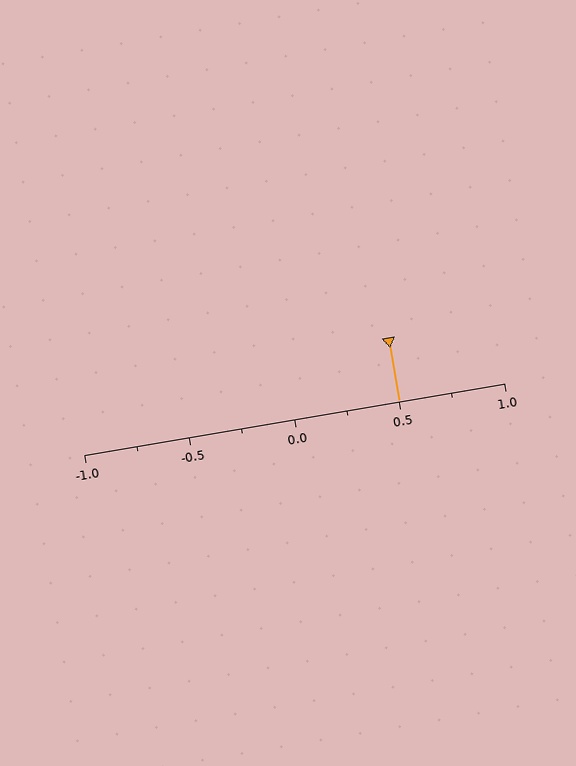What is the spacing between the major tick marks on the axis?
The major ticks are spaced 0.5 apart.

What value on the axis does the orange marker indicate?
The marker indicates approximately 0.5.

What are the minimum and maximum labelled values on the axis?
The axis runs from -1.0 to 1.0.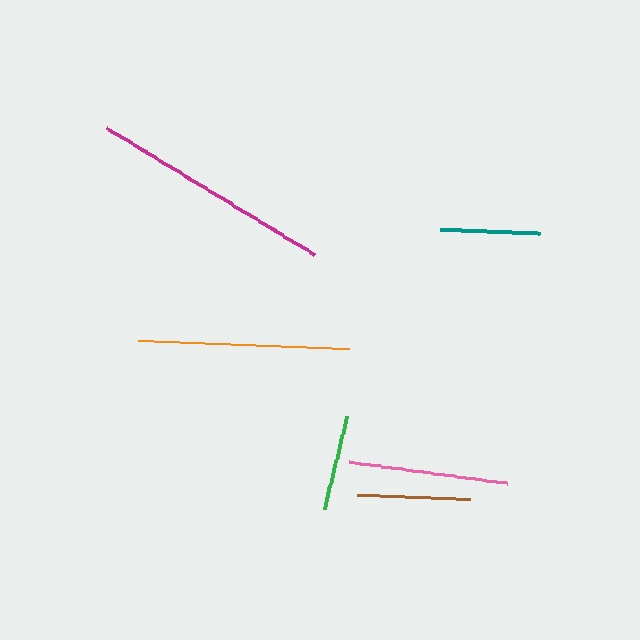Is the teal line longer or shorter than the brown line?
The brown line is longer than the teal line.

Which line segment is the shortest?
The green line is the shortest at approximately 96 pixels.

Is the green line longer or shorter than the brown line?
The brown line is longer than the green line.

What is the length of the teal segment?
The teal segment is approximately 99 pixels long.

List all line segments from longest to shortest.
From longest to shortest: magenta, orange, pink, brown, teal, green.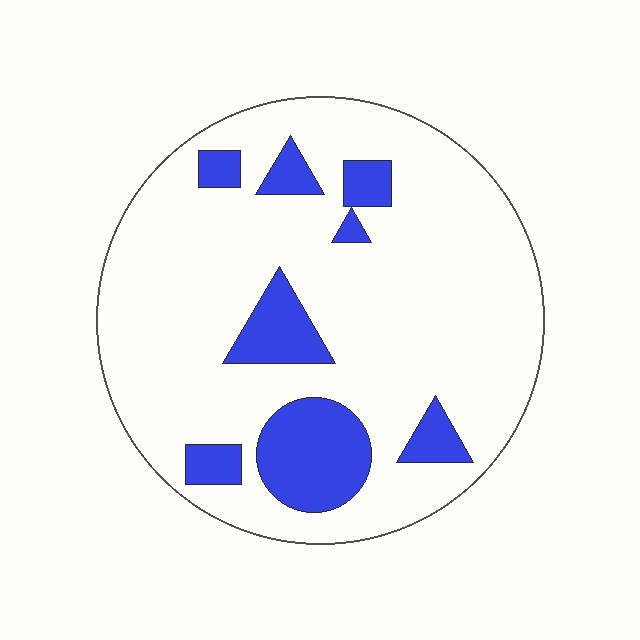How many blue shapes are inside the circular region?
8.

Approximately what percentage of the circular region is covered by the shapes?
Approximately 20%.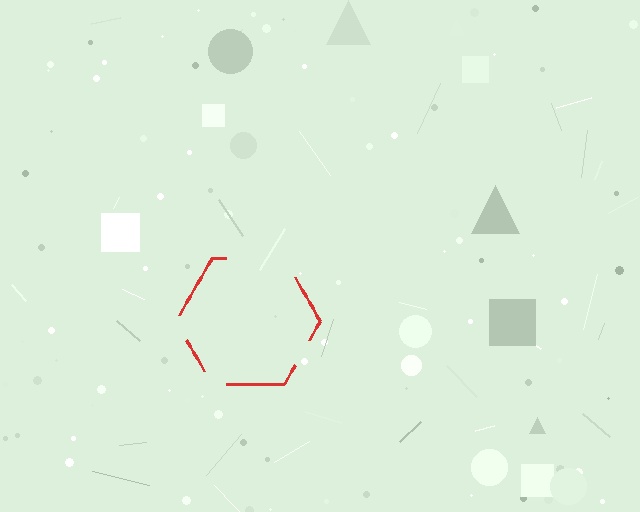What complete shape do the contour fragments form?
The contour fragments form a hexagon.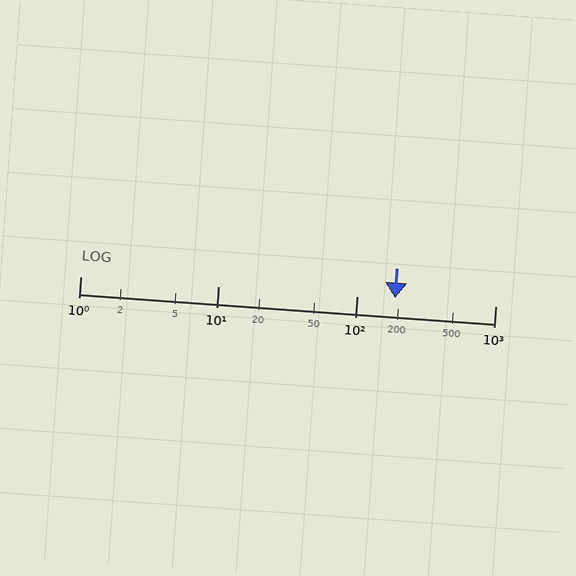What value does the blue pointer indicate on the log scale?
The pointer indicates approximately 190.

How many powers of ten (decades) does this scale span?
The scale spans 3 decades, from 1 to 1000.